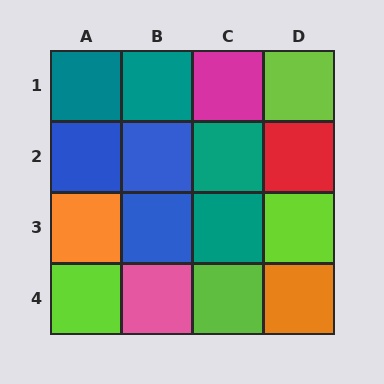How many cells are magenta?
1 cell is magenta.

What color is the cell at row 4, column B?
Pink.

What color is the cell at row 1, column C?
Magenta.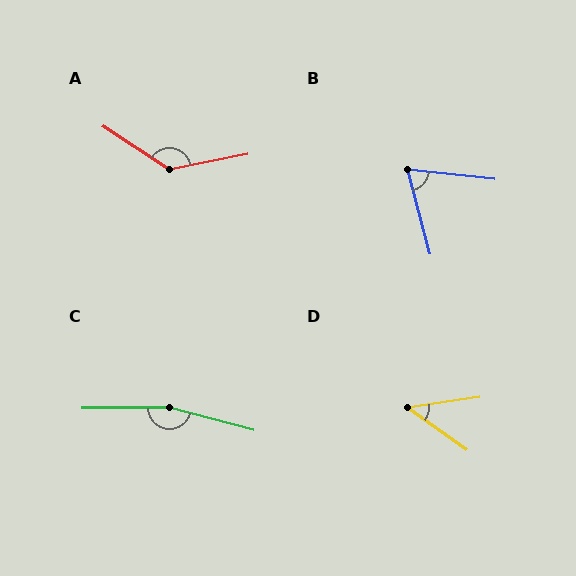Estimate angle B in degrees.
Approximately 69 degrees.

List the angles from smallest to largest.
D (44°), B (69°), A (136°), C (165°).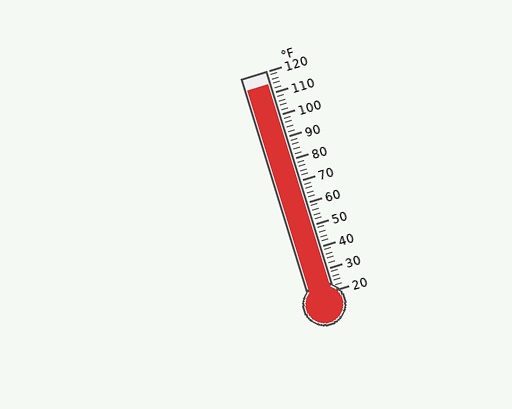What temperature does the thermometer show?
The thermometer shows approximately 114°F.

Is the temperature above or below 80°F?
The temperature is above 80°F.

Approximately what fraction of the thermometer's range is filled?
The thermometer is filled to approximately 95% of its range.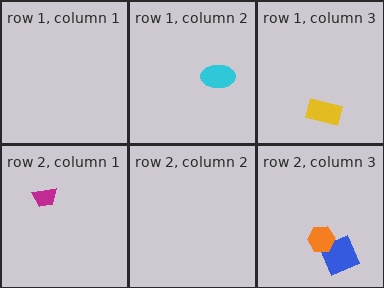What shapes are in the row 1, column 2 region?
The cyan ellipse.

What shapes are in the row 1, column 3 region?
The yellow rectangle.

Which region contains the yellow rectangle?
The row 1, column 3 region.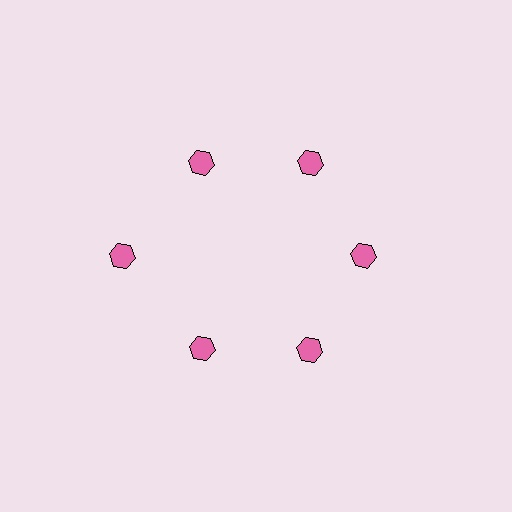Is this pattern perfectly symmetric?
No. The 6 pink hexagons are arranged in a ring, but one element near the 9 o'clock position is pushed outward from the center, breaking the 6-fold rotational symmetry.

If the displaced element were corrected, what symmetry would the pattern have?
It would have 6-fold rotational symmetry — the pattern would map onto itself every 60 degrees.